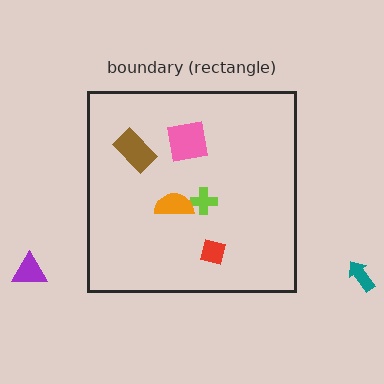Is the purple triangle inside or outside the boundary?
Outside.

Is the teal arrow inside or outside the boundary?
Outside.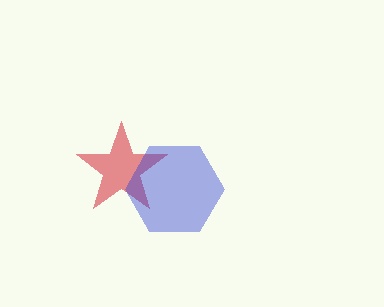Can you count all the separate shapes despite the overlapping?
Yes, there are 2 separate shapes.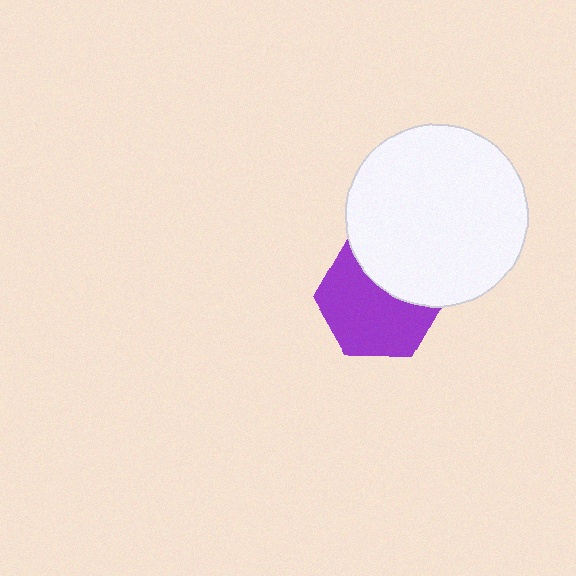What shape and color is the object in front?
The object in front is a white circle.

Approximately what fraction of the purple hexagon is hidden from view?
Roughly 35% of the purple hexagon is hidden behind the white circle.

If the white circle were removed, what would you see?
You would see the complete purple hexagon.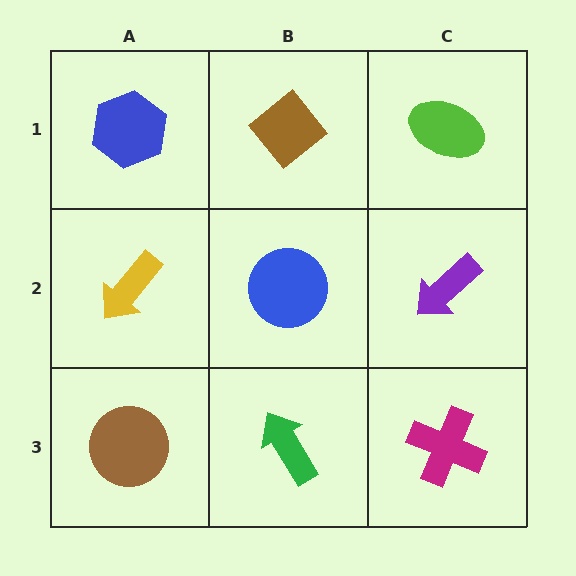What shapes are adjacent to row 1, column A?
A yellow arrow (row 2, column A), a brown diamond (row 1, column B).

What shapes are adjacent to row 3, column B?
A blue circle (row 2, column B), a brown circle (row 3, column A), a magenta cross (row 3, column C).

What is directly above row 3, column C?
A purple arrow.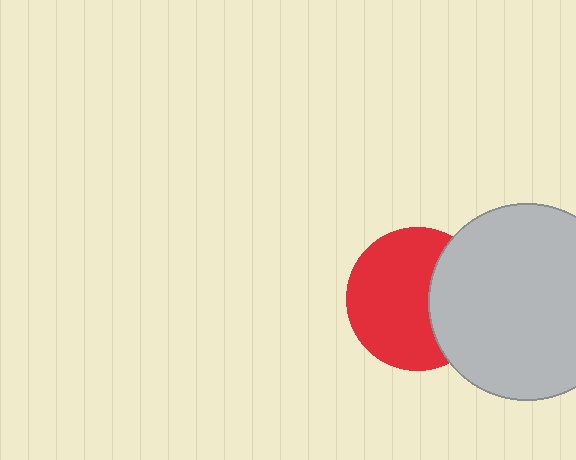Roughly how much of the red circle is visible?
Most of it is visible (roughly 66%).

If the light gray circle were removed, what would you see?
You would see the complete red circle.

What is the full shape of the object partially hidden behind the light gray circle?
The partially hidden object is a red circle.